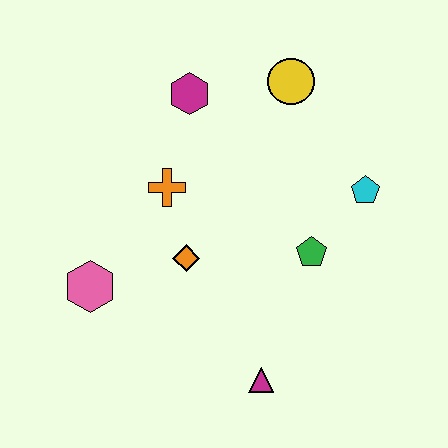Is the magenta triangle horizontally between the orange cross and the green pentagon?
Yes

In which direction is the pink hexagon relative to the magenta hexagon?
The pink hexagon is below the magenta hexagon.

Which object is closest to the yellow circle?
The magenta hexagon is closest to the yellow circle.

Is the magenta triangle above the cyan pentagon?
No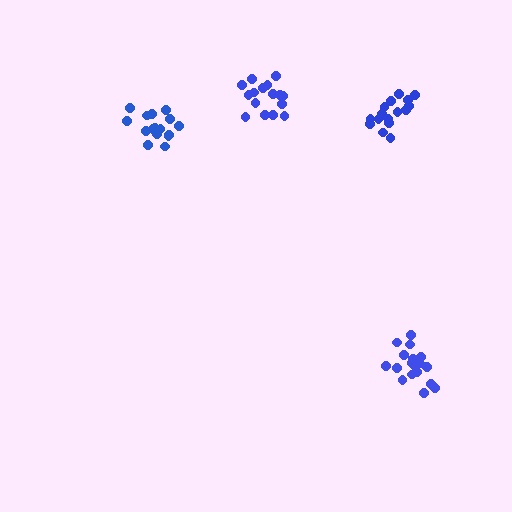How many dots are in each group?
Group 1: 16 dots, Group 2: 18 dots, Group 3: 16 dots, Group 4: 16 dots (66 total).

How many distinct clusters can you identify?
There are 4 distinct clusters.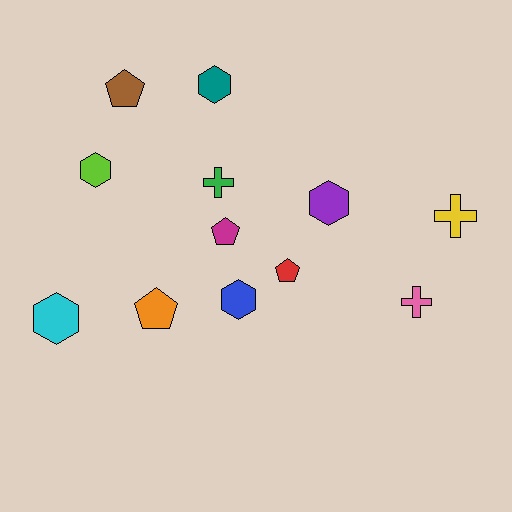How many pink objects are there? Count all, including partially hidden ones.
There is 1 pink object.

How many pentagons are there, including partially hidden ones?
There are 4 pentagons.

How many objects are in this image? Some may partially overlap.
There are 12 objects.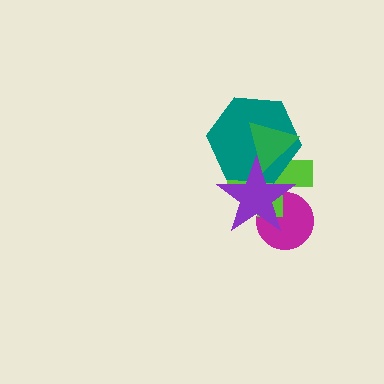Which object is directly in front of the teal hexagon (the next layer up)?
The green triangle is directly in front of the teal hexagon.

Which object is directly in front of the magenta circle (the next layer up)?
The lime cross is directly in front of the magenta circle.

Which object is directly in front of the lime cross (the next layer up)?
The teal hexagon is directly in front of the lime cross.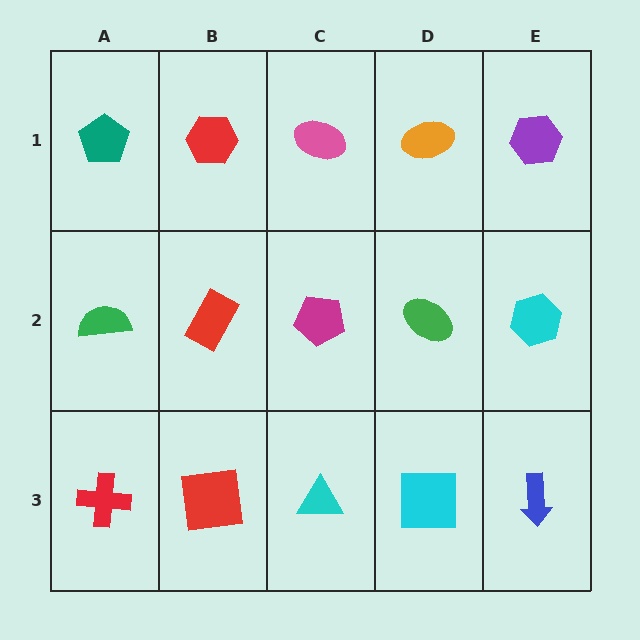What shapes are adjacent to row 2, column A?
A teal pentagon (row 1, column A), a red cross (row 3, column A), a red rectangle (row 2, column B).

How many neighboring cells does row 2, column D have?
4.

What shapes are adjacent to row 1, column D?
A green ellipse (row 2, column D), a pink ellipse (row 1, column C), a purple hexagon (row 1, column E).